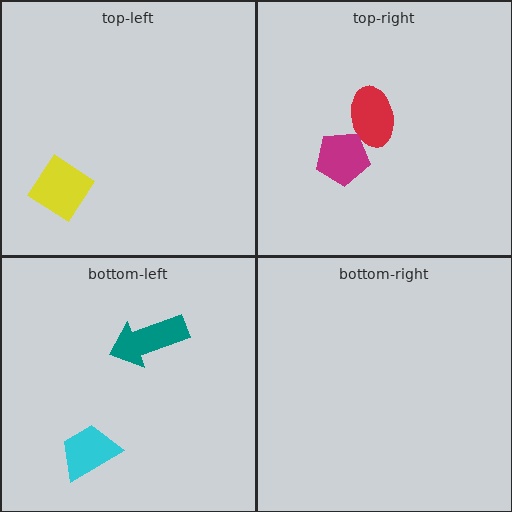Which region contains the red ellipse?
The top-right region.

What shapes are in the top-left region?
The yellow diamond.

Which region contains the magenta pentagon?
The top-right region.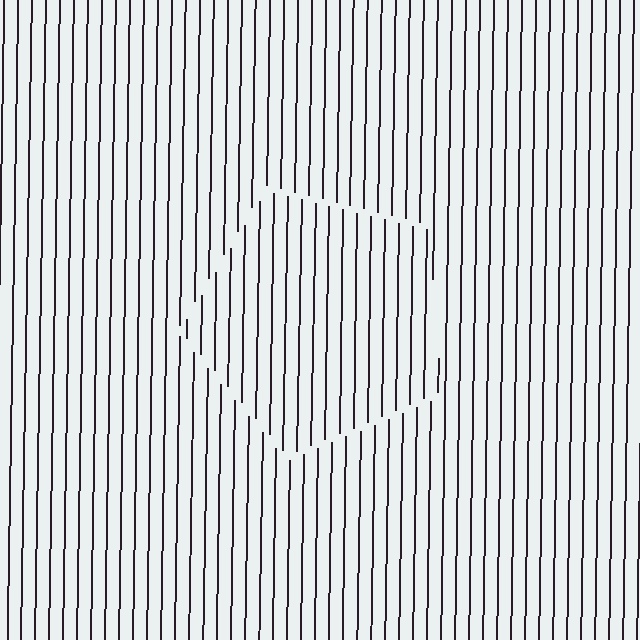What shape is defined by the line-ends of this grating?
An illusory pentagon. The interior of the shape contains the same grating, shifted by half a period — the contour is defined by the phase discontinuity where line-ends from the inner and outer gratings abut.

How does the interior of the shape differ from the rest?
The interior of the shape contains the same grating, shifted by half a period — the contour is defined by the phase discontinuity where line-ends from the inner and outer gratings abut.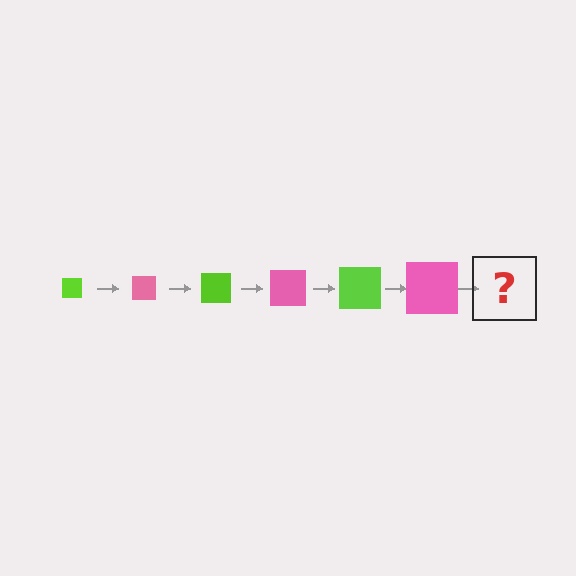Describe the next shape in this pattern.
It should be a lime square, larger than the previous one.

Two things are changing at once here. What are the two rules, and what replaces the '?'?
The two rules are that the square grows larger each step and the color cycles through lime and pink. The '?' should be a lime square, larger than the previous one.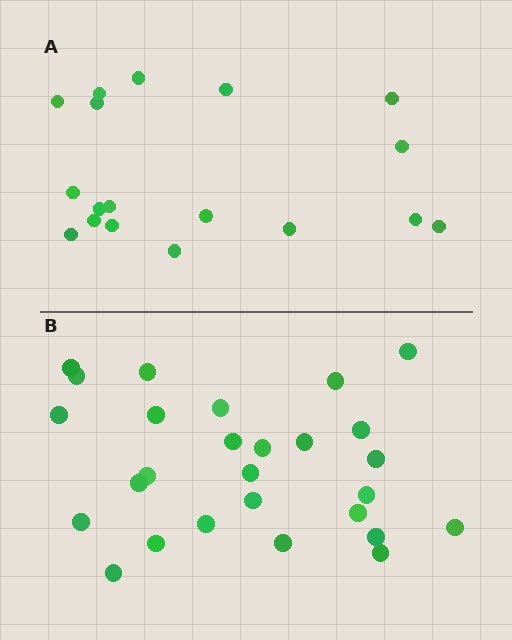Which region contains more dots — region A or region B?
Region B (the bottom region) has more dots.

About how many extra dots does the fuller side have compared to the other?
Region B has roughly 8 or so more dots than region A.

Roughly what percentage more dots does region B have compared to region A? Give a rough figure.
About 50% more.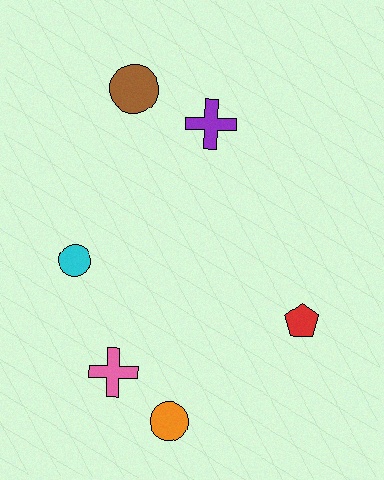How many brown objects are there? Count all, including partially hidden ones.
There is 1 brown object.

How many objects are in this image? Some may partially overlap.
There are 6 objects.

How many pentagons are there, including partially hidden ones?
There is 1 pentagon.